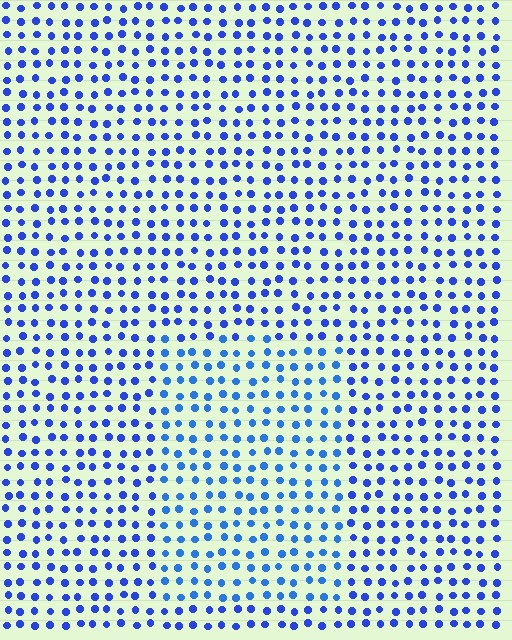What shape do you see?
I see a rectangle.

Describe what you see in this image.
The image is filled with small blue elements in a uniform arrangement. A rectangle-shaped region is visible where the elements are tinted to a slightly different hue, forming a subtle color boundary.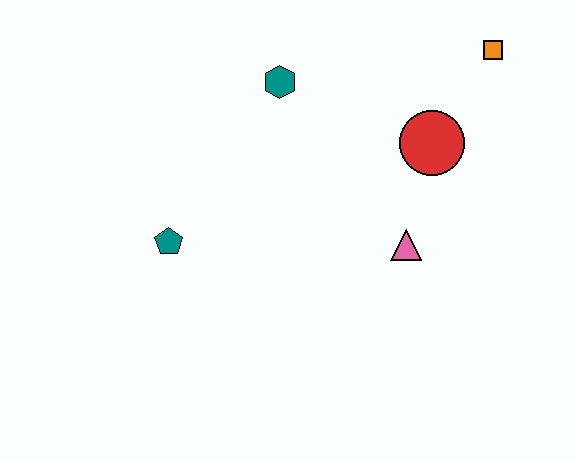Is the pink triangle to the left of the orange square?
Yes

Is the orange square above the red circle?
Yes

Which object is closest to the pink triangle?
The red circle is closest to the pink triangle.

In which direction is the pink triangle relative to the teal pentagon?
The pink triangle is to the right of the teal pentagon.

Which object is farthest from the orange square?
The teal pentagon is farthest from the orange square.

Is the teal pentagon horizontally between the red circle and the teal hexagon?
No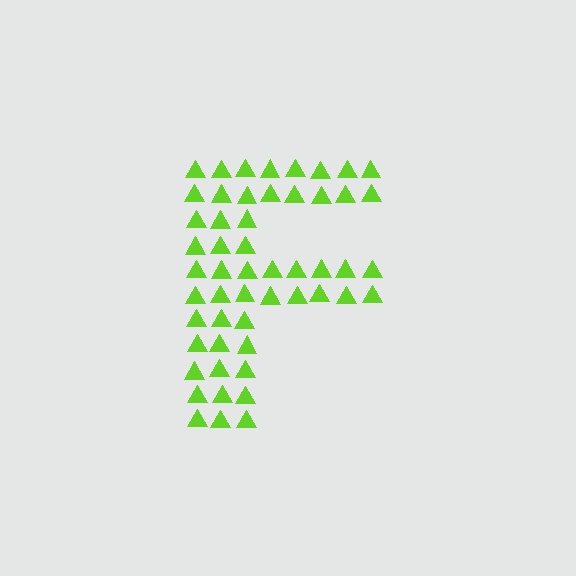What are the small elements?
The small elements are triangles.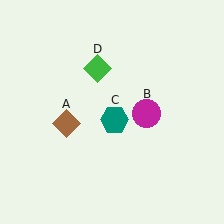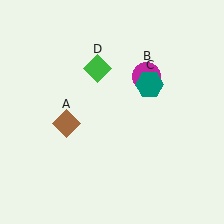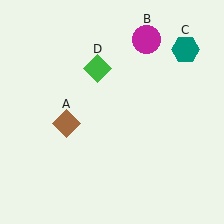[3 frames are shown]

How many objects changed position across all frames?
2 objects changed position: magenta circle (object B), teal hexagon (object C).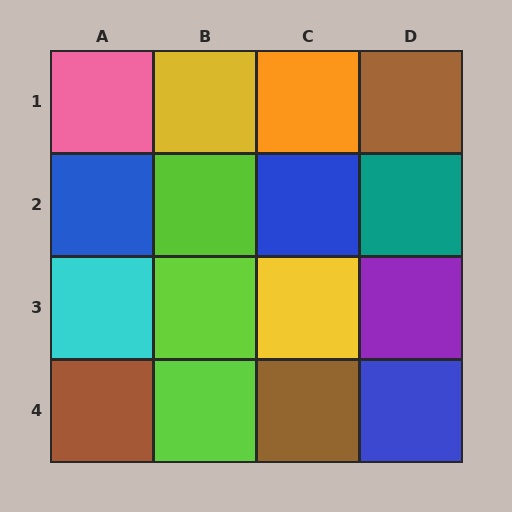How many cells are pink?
1 cell is pink.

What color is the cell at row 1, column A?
Pink.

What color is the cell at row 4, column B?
Lime.